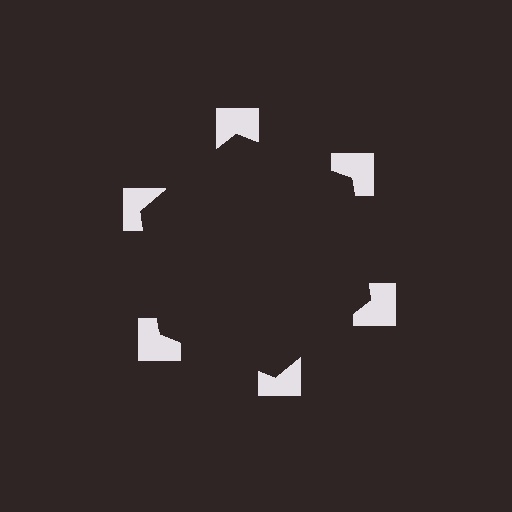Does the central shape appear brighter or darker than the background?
It typically appears slightly darker than the background, even though no actual brightness change is drawn.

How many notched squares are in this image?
There are 6 — one at each vertex of the illusory hexagon.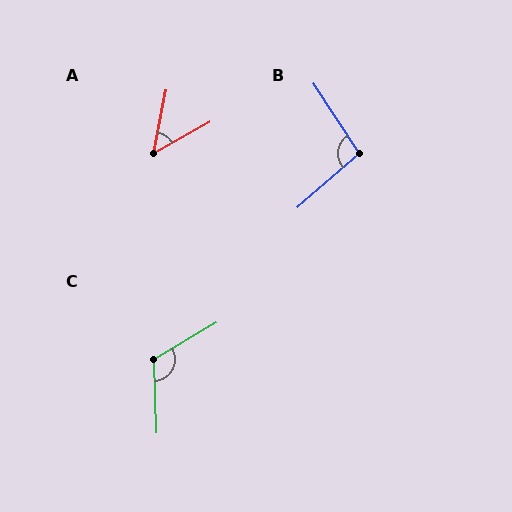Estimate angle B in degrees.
Approximately 98 degrees.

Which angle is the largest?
C, at approximately 118 degrees.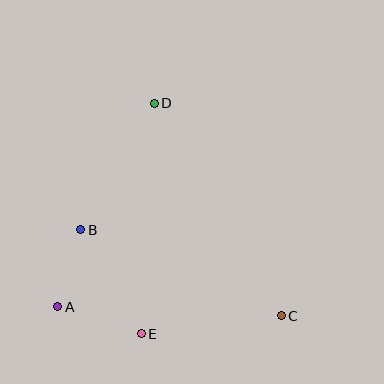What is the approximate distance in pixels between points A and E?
The distance between A and E is approximately 88 pixels.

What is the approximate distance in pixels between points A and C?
The distance between A and C is approximately 224 pixels.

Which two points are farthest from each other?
Points C and D are farthest from each other.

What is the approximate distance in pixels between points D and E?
The distance between D and E is approximately 231 pixels.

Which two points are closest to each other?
Points A and B are closest to each other.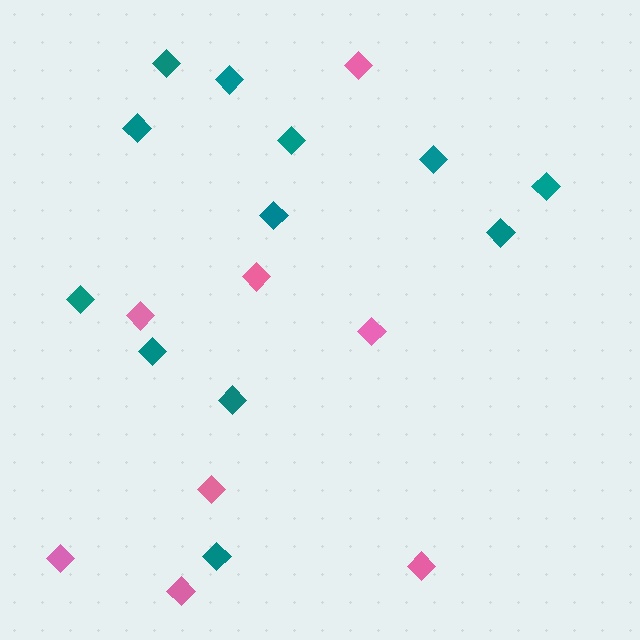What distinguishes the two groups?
There are 2 groups: one group of teal diamonds (12) and one group of pink diamonds (8).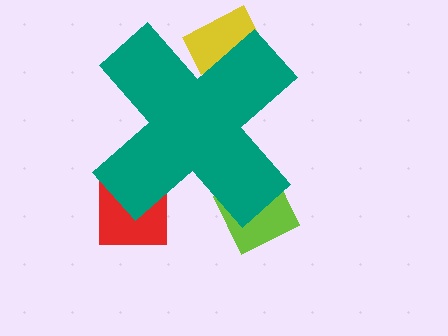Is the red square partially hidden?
Yes, the red square is partially hidden behind the teal cross.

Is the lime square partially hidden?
Yes, the lime square is partially hidden behind the teal cross.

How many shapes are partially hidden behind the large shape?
3 shapes are partially hidden.